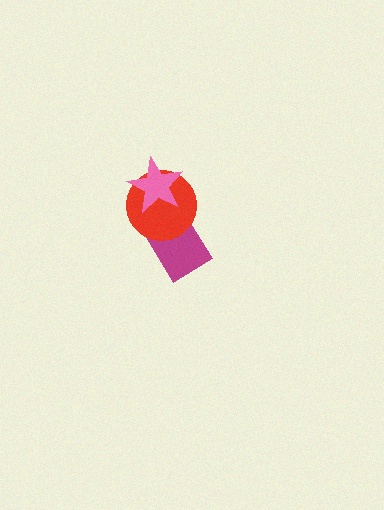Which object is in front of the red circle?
The pink star is in front of the red circle.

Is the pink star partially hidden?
No, no other shape covers it.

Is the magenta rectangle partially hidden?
Yes, it is partially covered by another shape.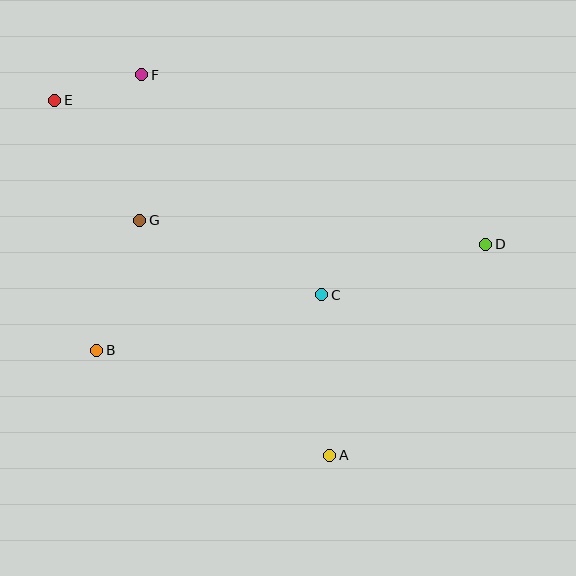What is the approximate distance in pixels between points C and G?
The distance between C and G is approximately 197 pixels.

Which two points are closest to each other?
Points E and F are closest to each other.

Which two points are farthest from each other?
Points D and E are farthest from each other.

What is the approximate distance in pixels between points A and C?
The distance between A and C is approximately 161 pixels.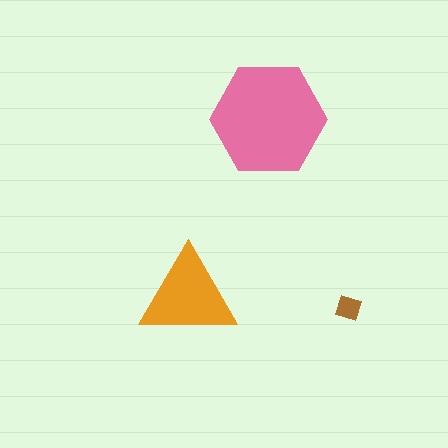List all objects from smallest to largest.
The brown diamond, the orange triangle, the pink hexagon.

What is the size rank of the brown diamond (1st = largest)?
3rd.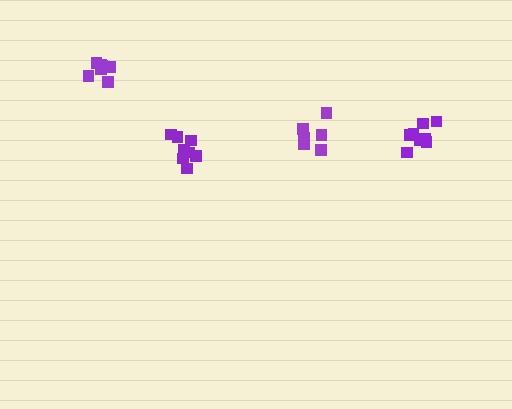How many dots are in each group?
Group 1: 8 dots, Group 2: 8 dots, Group 3: 6 dots, Group 4: 7 dots (29 total).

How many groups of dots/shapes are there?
There are 4 groups.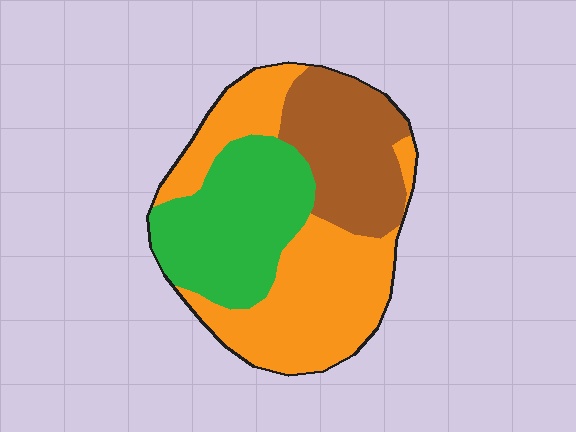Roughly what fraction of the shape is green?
Green covers roughly 30% of the shape.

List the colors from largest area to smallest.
From largest to smallest: orange, green, brown.